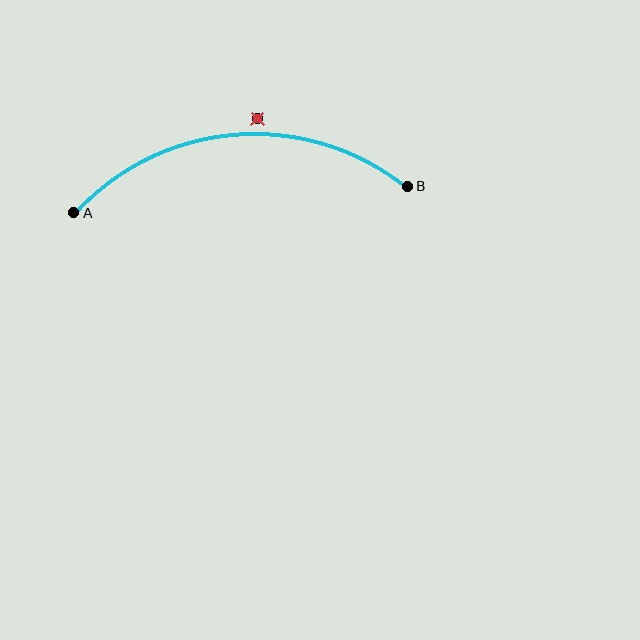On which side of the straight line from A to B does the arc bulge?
The arc bulges above the straight line connecting A and B.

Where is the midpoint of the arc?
The arc midpoint is the point on the curve farthest from the straight line joining A and B. It sits above that line.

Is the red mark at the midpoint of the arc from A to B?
No — the red mark does not lie on the arc at all. It sits slightly outside the curve.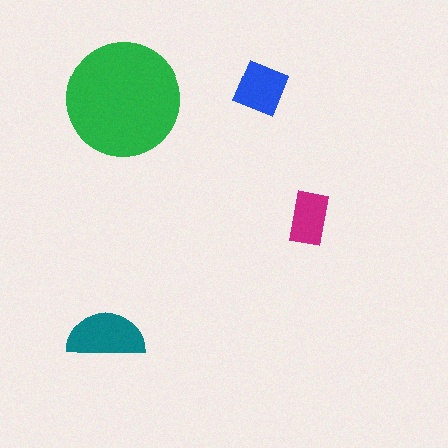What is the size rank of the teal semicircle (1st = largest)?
2nd.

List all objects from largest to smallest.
The green circle, the teal semicircle, the blue square, the magenta rectangle.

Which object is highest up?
The blue square is topmost.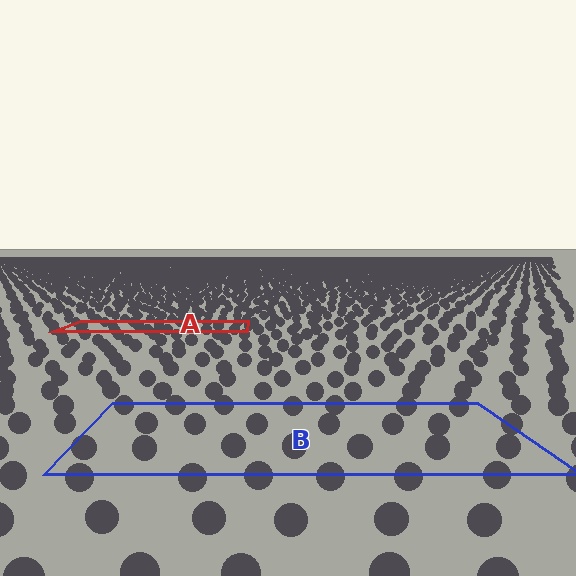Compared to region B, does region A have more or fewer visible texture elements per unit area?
Region A has more texture elements per unit area — they are packed more densely because it is farther away.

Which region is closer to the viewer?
Region B is closer. The texture elements there are larger and more spread out.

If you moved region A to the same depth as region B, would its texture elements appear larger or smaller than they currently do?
They would appear larger. At a closer depth, the same texture elements are projected at a bigger on-screen size.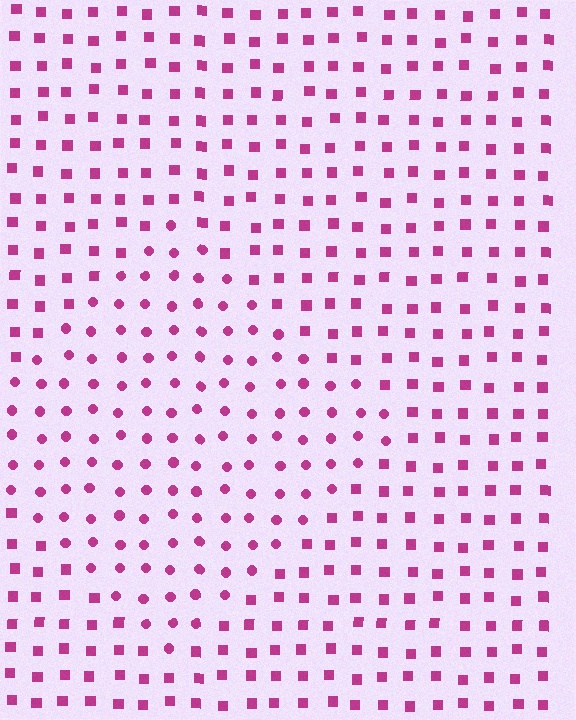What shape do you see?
I see a diamond.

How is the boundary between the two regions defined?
The boundary is defined by a change in element shape: circles inside vs. squares outside. All elements share the same color and spacing.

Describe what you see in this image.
The image is filled with small magenta elements arranged in a uniform grid. A diamond-shaped region contains circles, while the surrounding area contains squares. The boundary is defined purely by the change in element shape.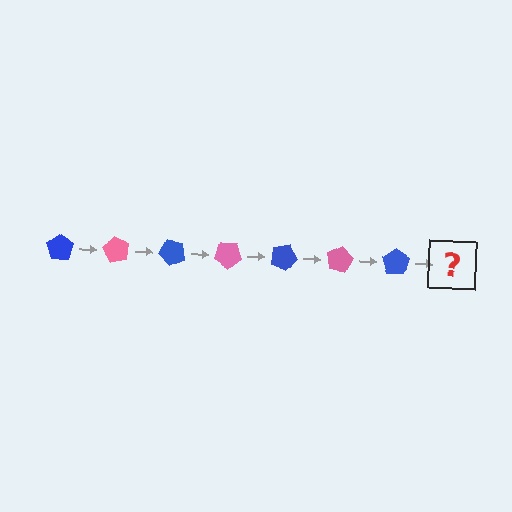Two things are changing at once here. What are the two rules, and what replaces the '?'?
The two rules are that it rotates 60 degrees each step and the color cycles through blue and pink. The '?' should be a pink pentagon, rotated 420 degrees from the start.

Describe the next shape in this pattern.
It should be a pink pentagon, rotated 420 degrees from the start.